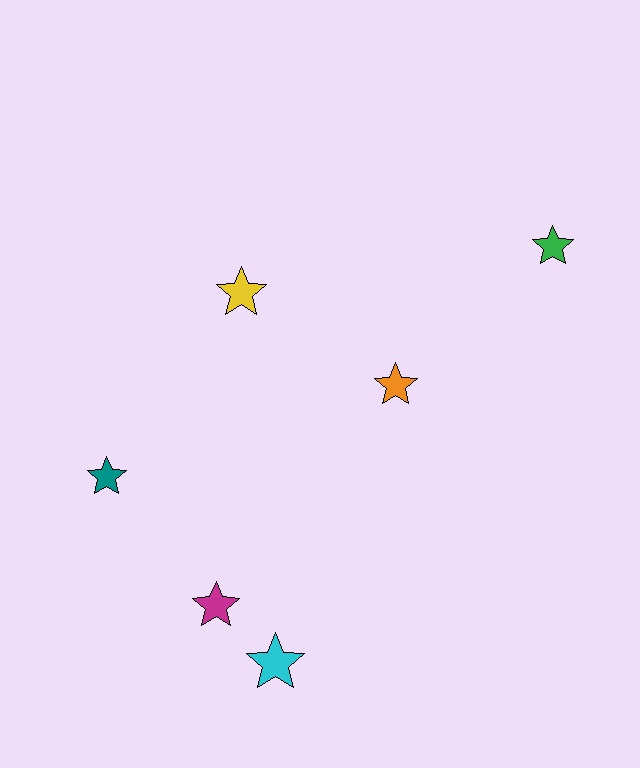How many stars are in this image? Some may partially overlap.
There are 6 stars.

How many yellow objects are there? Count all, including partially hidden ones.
There is 1 yellow object.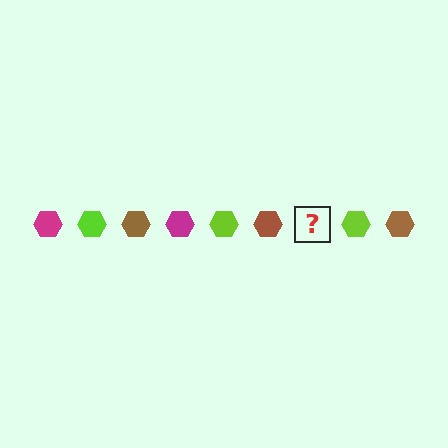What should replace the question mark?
The question mark should be replaced with a magenta hexagon.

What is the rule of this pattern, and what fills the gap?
The rule is that the pattern cycles through magenta, lime, brown hexagons. The gap should be filled with a magenta hexagon.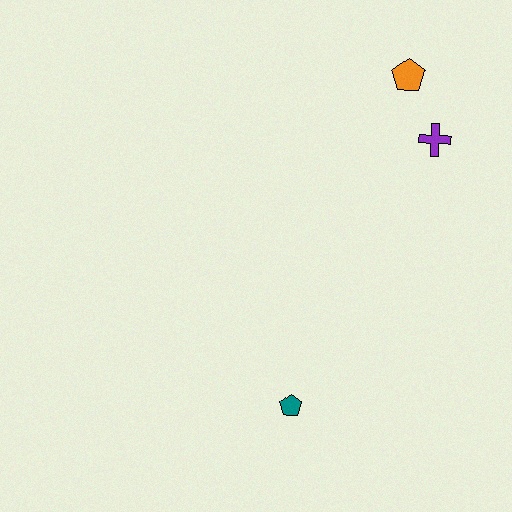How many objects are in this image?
There are 3 objects.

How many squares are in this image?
There are no squares.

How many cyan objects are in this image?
There are no cyan objects.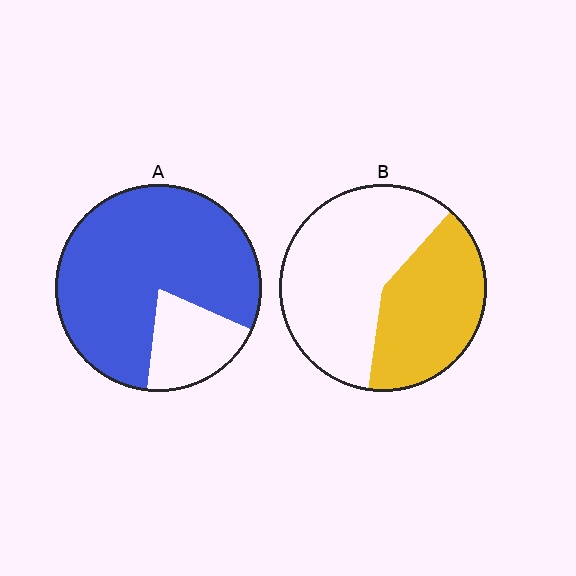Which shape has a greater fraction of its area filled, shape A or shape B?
Shape A.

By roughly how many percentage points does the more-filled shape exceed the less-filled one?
By roughly 40 percentage points (A over B).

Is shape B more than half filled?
No.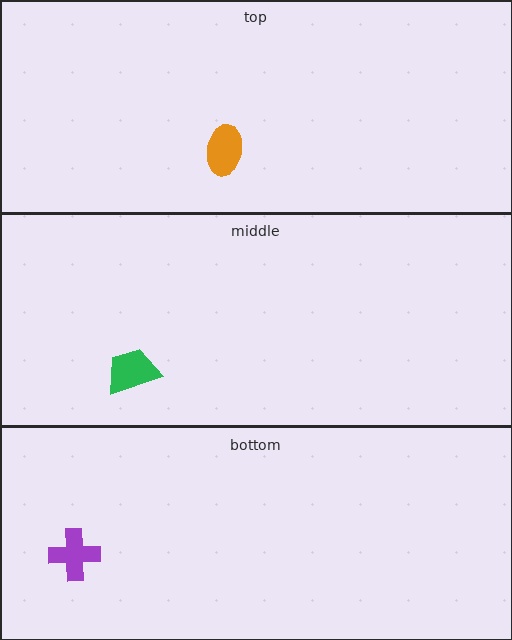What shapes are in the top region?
The orange ellipse.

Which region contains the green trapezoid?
The middle region.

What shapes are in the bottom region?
The purple cross.